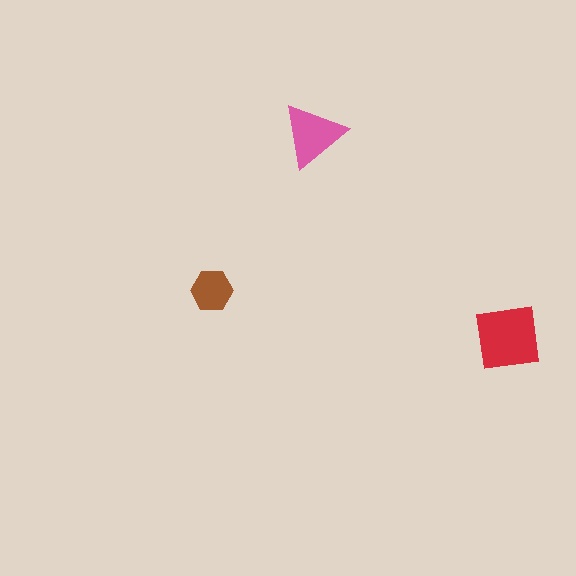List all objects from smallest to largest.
The brown hexagon, the pink triangle, the red square.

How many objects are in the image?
There are 3 objects in the image.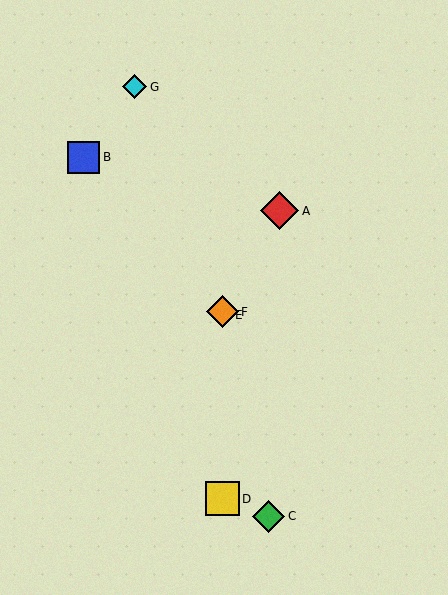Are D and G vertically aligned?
No, D is at x≈222 and G is at x≈135.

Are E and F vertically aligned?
Yes, both are at x≈222.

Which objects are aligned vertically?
Objects D, E, F are aligned vertically.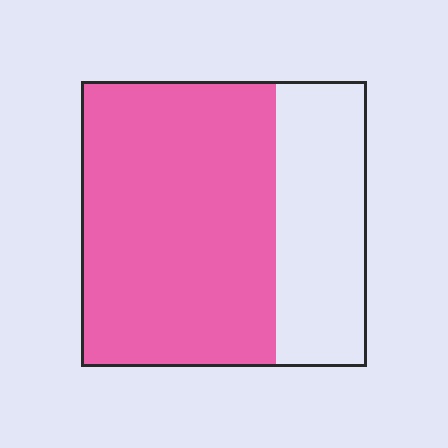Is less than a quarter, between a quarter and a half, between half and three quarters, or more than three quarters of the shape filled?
Between half and three quarters.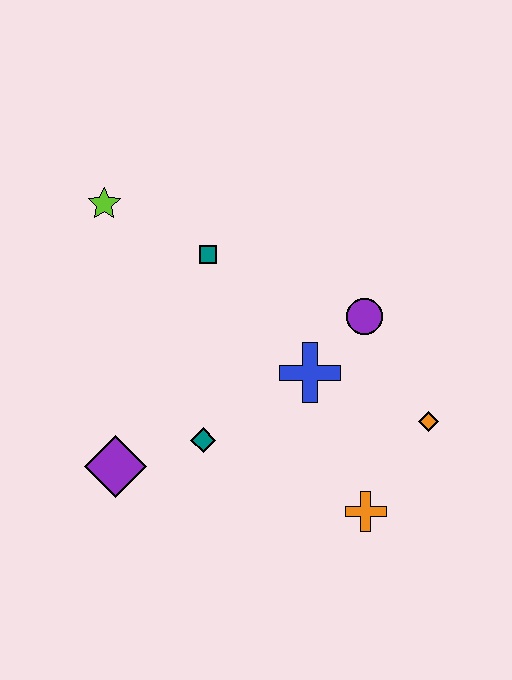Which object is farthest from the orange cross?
The lime star is farthest from the orange cross.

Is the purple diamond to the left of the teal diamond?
Yes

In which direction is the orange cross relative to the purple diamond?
The orange cross is to the right of the purple diamond.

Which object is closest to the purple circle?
The blue cross is closest to the purple circle.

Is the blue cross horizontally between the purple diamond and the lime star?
No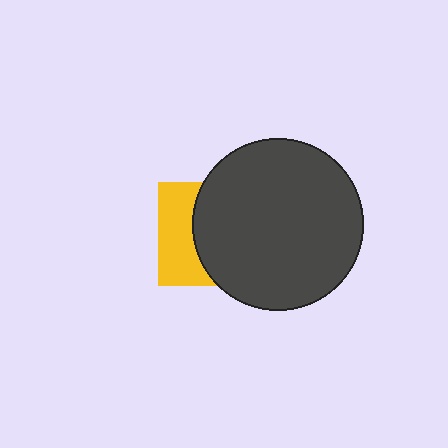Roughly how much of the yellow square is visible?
A small part of it is visible (roughly 39%).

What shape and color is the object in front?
The object in front is a dark gray circle.